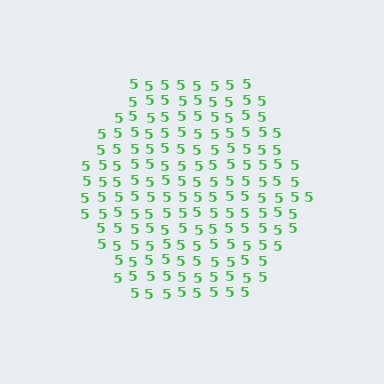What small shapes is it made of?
It is made of small digit 5's.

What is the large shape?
The large shape is a hexagon.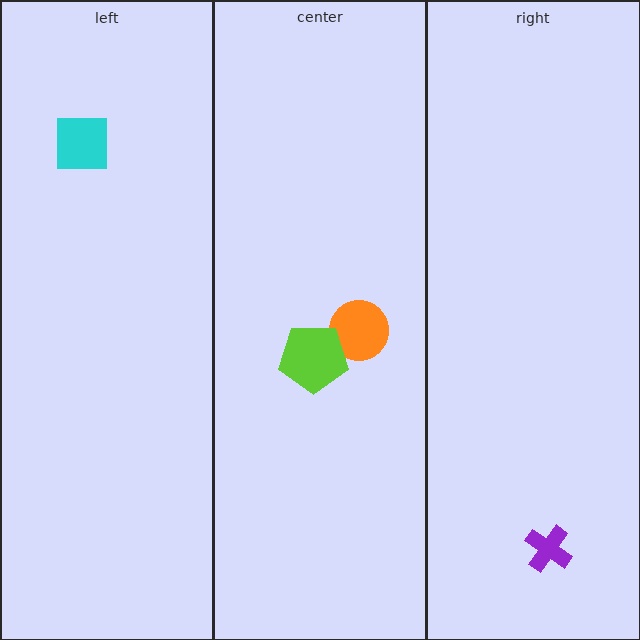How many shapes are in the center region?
2.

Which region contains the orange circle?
The center region.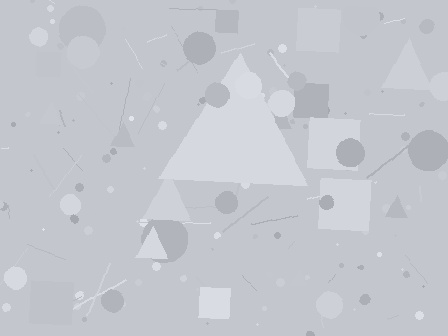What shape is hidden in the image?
A triangle is hidden in the image.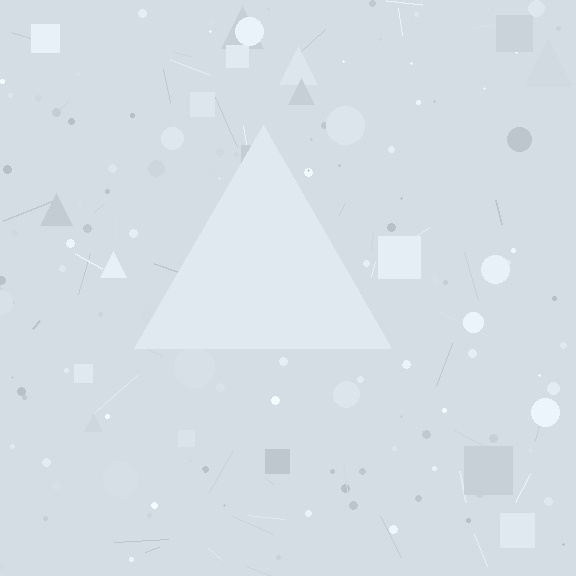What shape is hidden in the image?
A triangle is hidden in the image.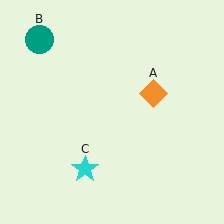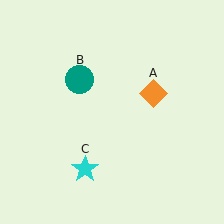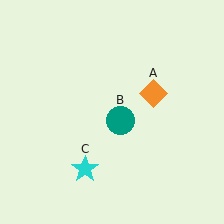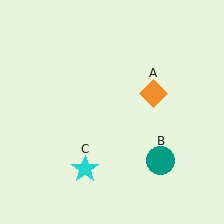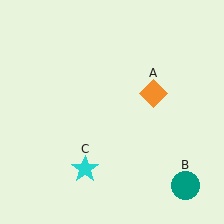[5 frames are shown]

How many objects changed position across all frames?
1 object changed position: teal circle (object B).